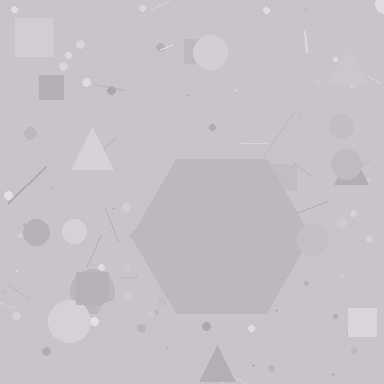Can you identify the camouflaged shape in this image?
The camouflaged shape is a hexagon.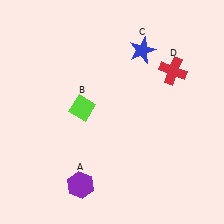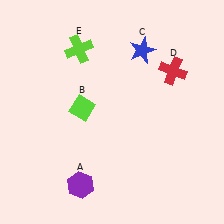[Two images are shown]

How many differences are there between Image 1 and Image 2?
There is 1 difference between the two images.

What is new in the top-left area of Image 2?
A lime cross (E) was added in the top-left area of Image 2.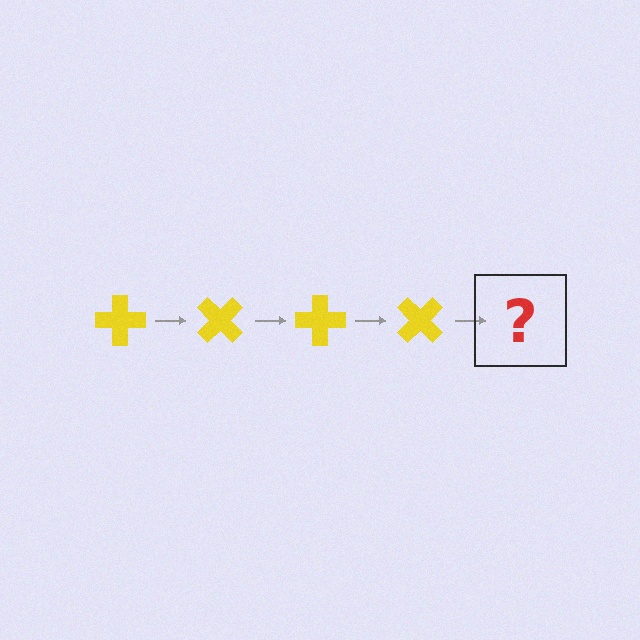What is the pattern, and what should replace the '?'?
The pattern is that the cross rotates 45 degrees each step. The '?' should be a yellow cross rotated 180 degrees.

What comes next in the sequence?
The next element should be a yellow cross rotated 180 degrees.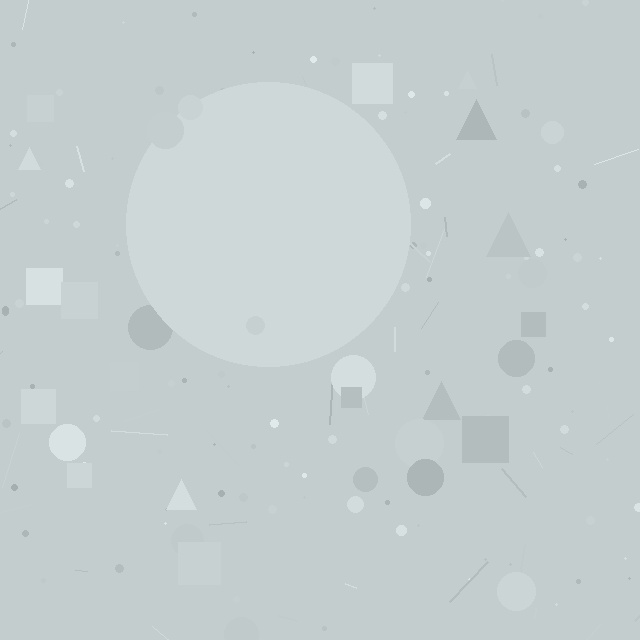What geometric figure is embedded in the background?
A circle is embedded in the background.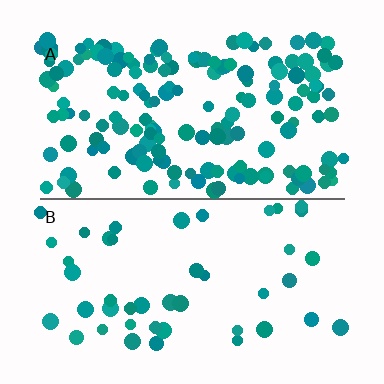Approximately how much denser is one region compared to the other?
Approximately 3.6× — region A over region B.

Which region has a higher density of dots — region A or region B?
A (the top).